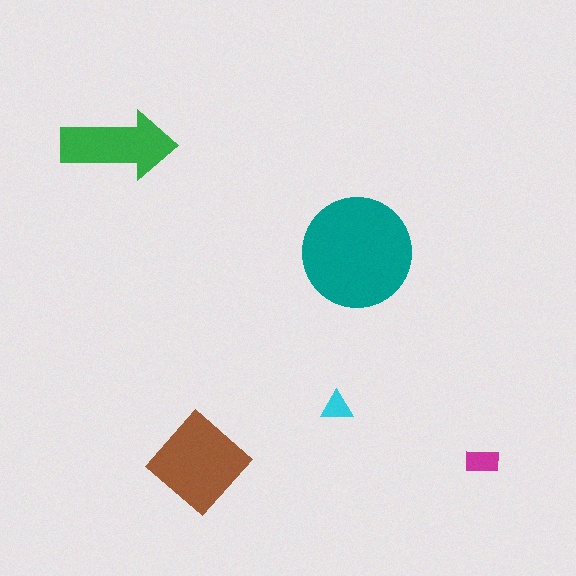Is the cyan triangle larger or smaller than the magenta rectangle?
Smaller.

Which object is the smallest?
The cyan triangle.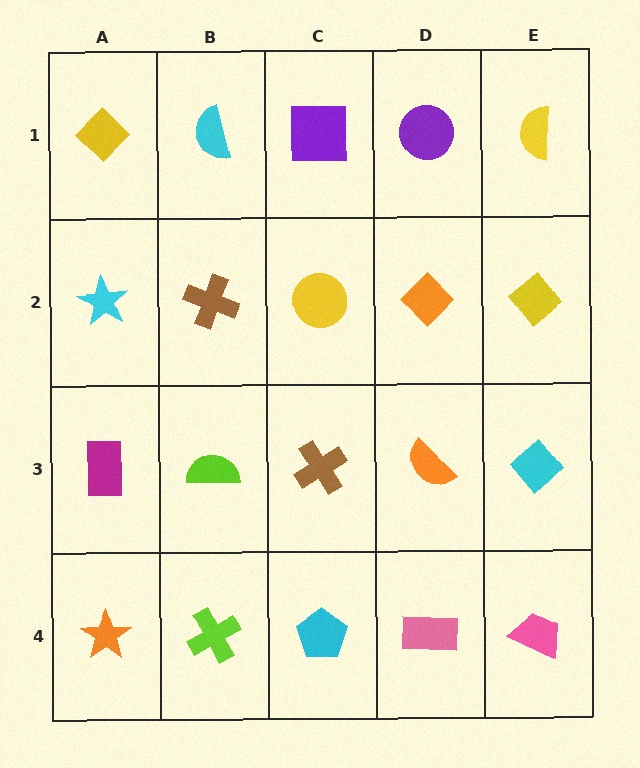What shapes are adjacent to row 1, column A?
A cyan star (row 2, column A), a cyan semicircle (row 1, column B).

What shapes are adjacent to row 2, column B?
A cyan semicircle (row 1, column B), a lime semicircle (row 3, column B), a cyan star (row 2, column A), a yellow circle (row 2, column C).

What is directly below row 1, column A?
A cyan star.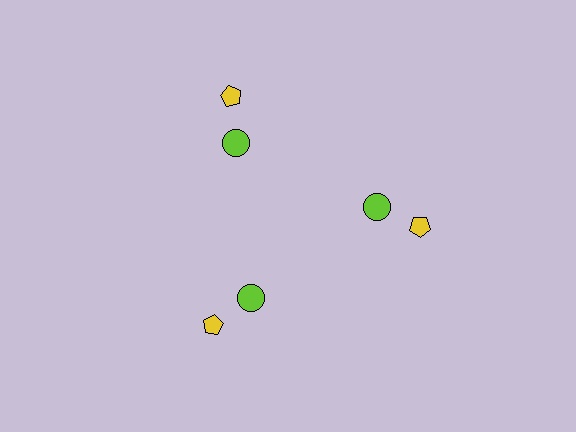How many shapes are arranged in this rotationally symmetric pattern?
There are 6 shapes, arranged in 3 groups of 2.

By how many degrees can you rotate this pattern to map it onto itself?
The pattern maps onto itself every 120 degrees of rotation.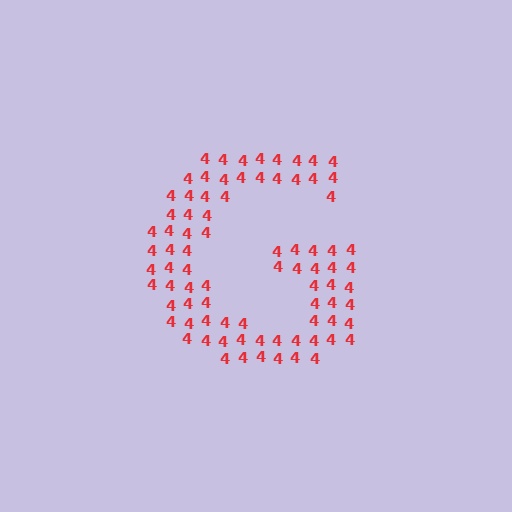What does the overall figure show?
The overall figure shows the letter G.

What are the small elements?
The small elements are digit 4's.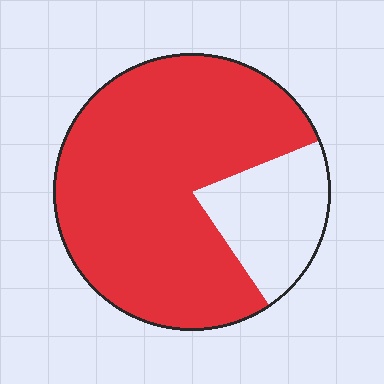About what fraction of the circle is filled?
About four fifths (4/5).